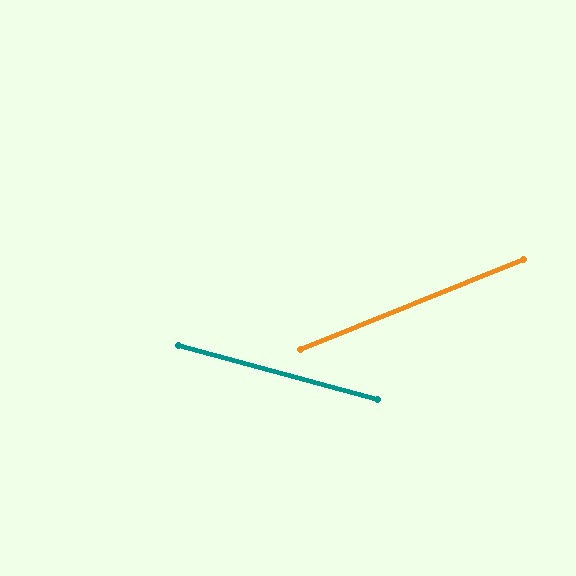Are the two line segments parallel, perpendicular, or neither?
Neither parallel nor perpendicular — they differ by about 37°.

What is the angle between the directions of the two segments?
Approximately 37 degrees.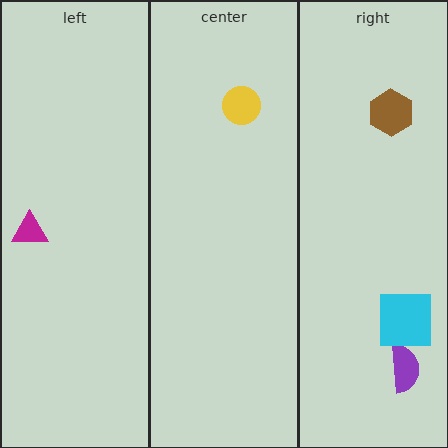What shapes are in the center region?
The yellow circle.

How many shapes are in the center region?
1.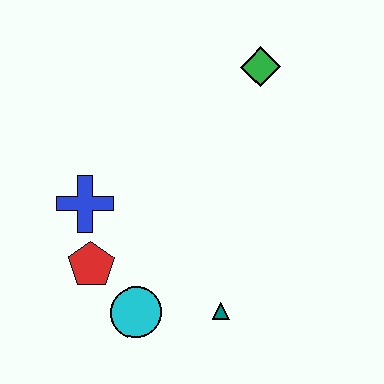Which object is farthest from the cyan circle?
The green diamond is farthest from the cyan circle.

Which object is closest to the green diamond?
The blue cross is closest to the green diamond.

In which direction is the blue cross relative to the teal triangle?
The blue cross is to the left of the teal triangle.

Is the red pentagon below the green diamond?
Yes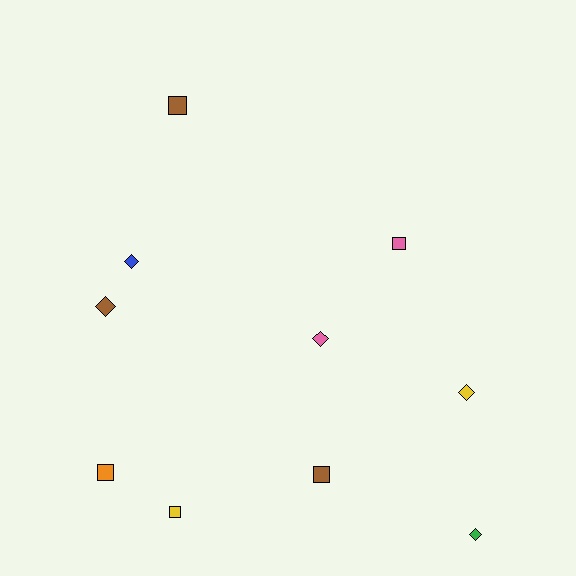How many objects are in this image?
There are 10 objects.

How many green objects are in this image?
There is 1 green object.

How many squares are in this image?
There are 5 squares.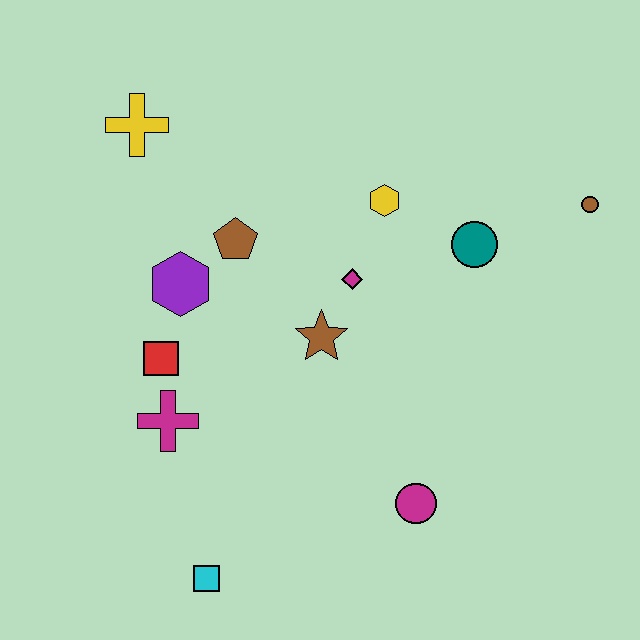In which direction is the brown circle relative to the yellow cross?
The brown circle is to the right of the yellow cross.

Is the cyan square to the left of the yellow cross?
No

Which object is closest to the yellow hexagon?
The magenta diamond is closest to the yellow hexagon.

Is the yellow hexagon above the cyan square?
Yes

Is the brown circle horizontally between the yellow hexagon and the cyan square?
No